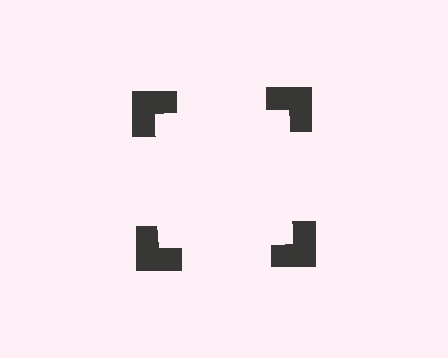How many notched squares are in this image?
There are 4 — one at each vertex of the illusory square.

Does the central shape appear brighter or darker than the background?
It typically appears slightly brighter than the background, even though no actual brightness change is drawn.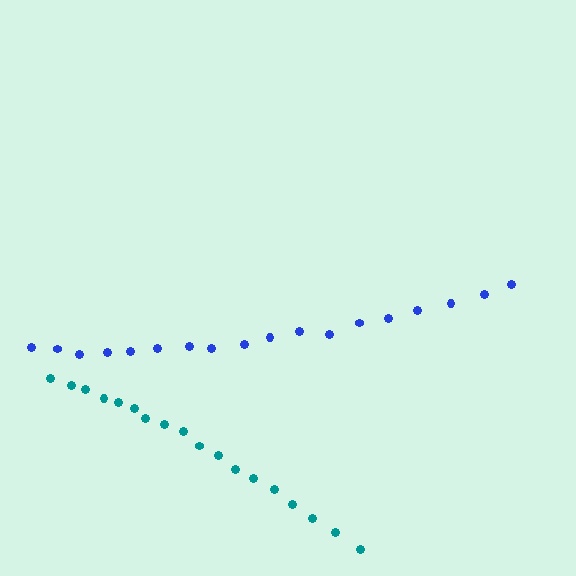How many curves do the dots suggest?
There are 2 distinct paths.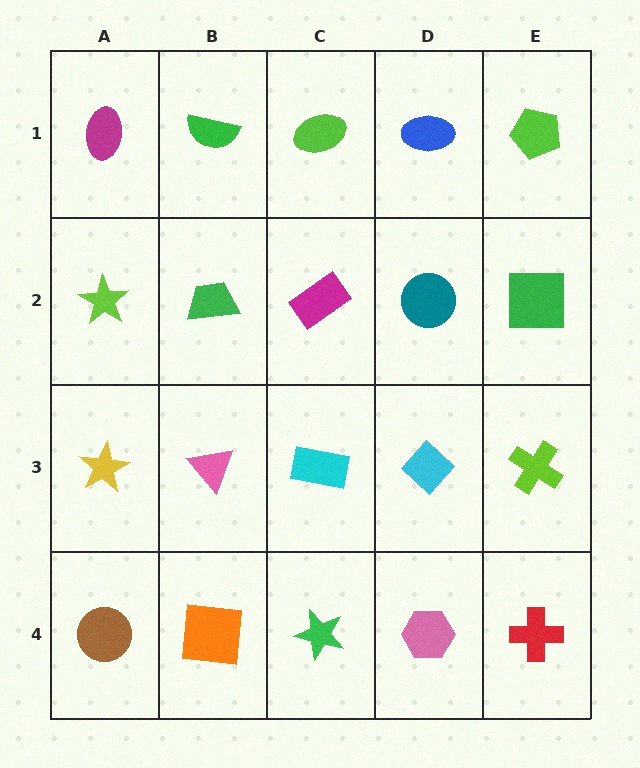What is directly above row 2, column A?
A magenta ellipse.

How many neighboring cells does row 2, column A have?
3.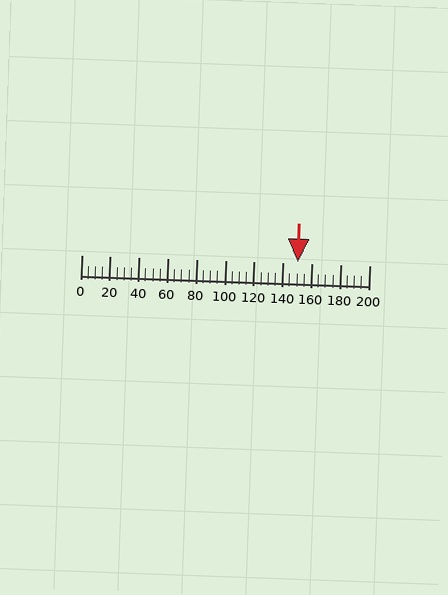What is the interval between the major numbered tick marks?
The major tick marks are spaced 20 units apart.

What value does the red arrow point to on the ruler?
The red arrow points to approximately 151.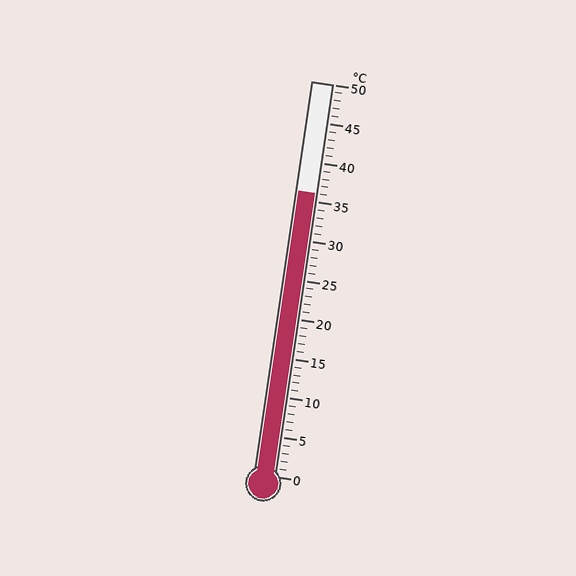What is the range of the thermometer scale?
The thermometer scale ranges from 0°C to 50°C.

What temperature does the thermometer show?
The thermometer shows approximately 36°C.